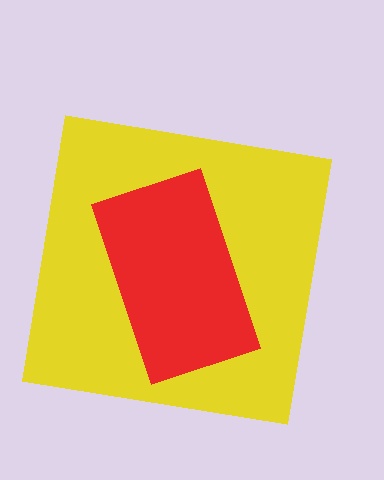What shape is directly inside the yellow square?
The red rectangle.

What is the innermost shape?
The red rectangle.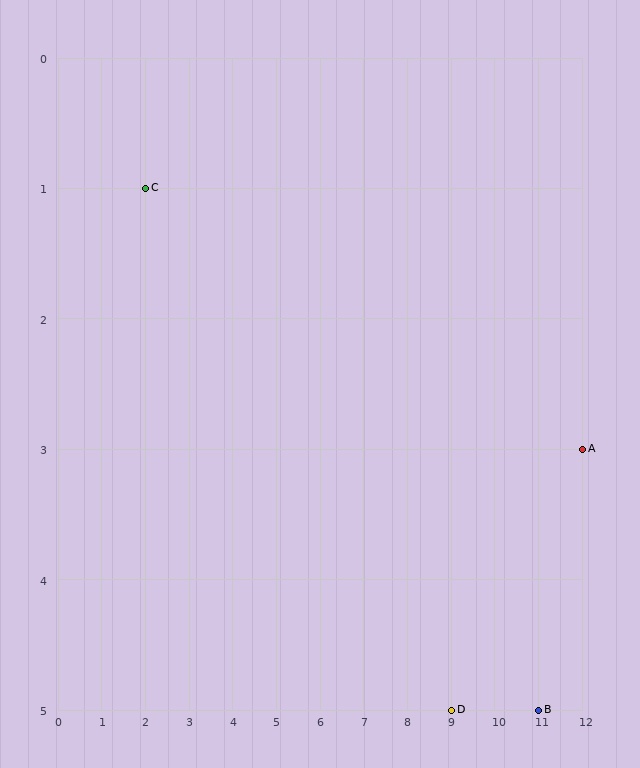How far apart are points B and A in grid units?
Points B and A are 1 column and 2 rows apart (about 2.2 grid units diagonally).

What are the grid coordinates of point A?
Point A is at grid coordinates (12, 3).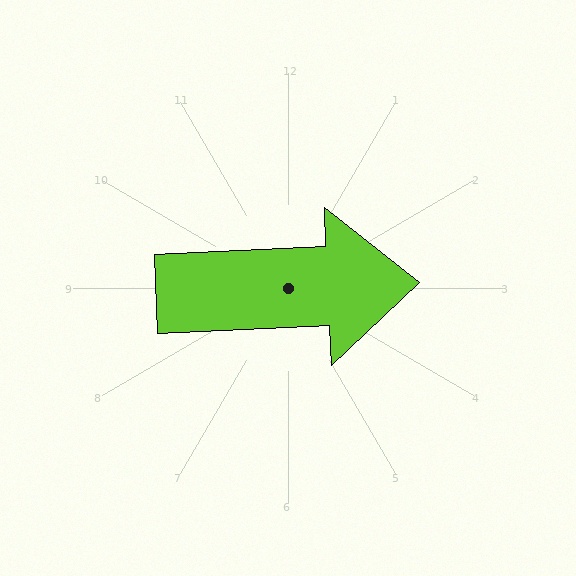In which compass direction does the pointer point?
East.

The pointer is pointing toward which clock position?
Roughly 3 o'clock.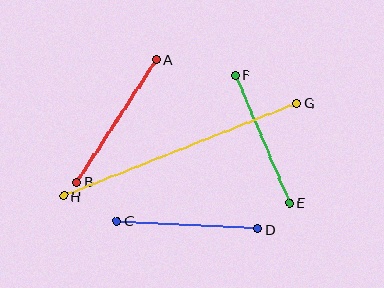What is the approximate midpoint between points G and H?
The midpoint is at approximately (180, 149) pixels.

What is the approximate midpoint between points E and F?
The midpoint is at approximately (263, 139) pixels.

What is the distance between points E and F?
The distance is approximately 139 pixels.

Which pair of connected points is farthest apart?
Points G and H are farthest apart.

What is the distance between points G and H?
The distance is approximately 251 pixels.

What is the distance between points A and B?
The distance is approximately 146 pixels.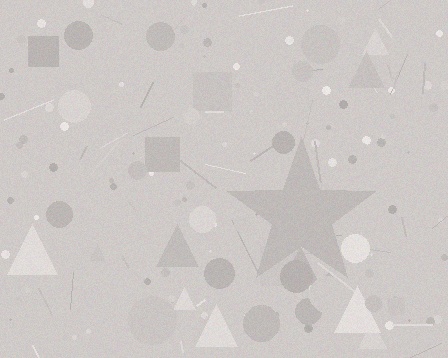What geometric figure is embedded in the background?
A star is embedded in the background.